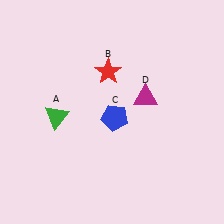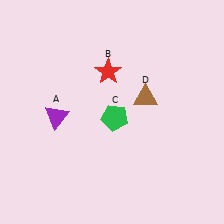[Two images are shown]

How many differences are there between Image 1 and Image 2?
There are 3 differences between the two images.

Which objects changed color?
A changed from green to purple. C changed from blue to green. D changed from magenta to brown.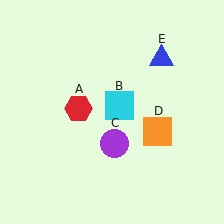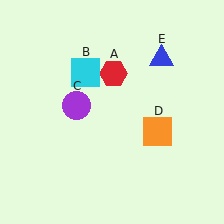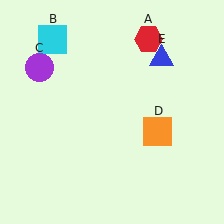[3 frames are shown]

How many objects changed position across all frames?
3 objects changed position: red hexagon (object A), cyan square (object B), purple circle (object C).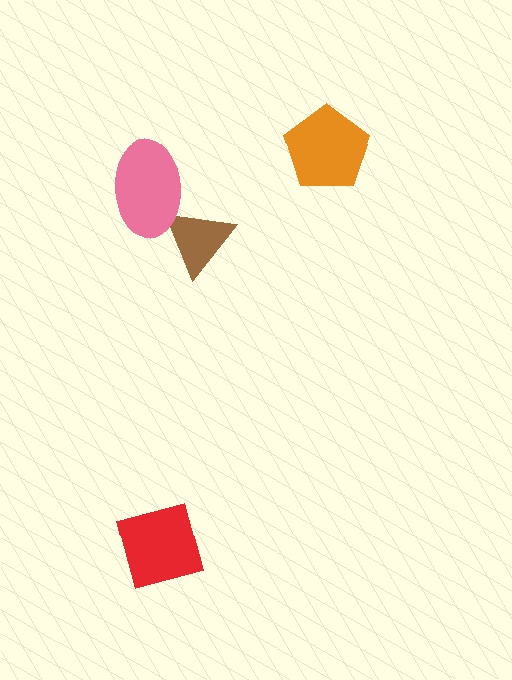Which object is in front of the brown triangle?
The pink ellipse is in front of the brown triangle.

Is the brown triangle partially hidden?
Yes, it is partially covered by another shape.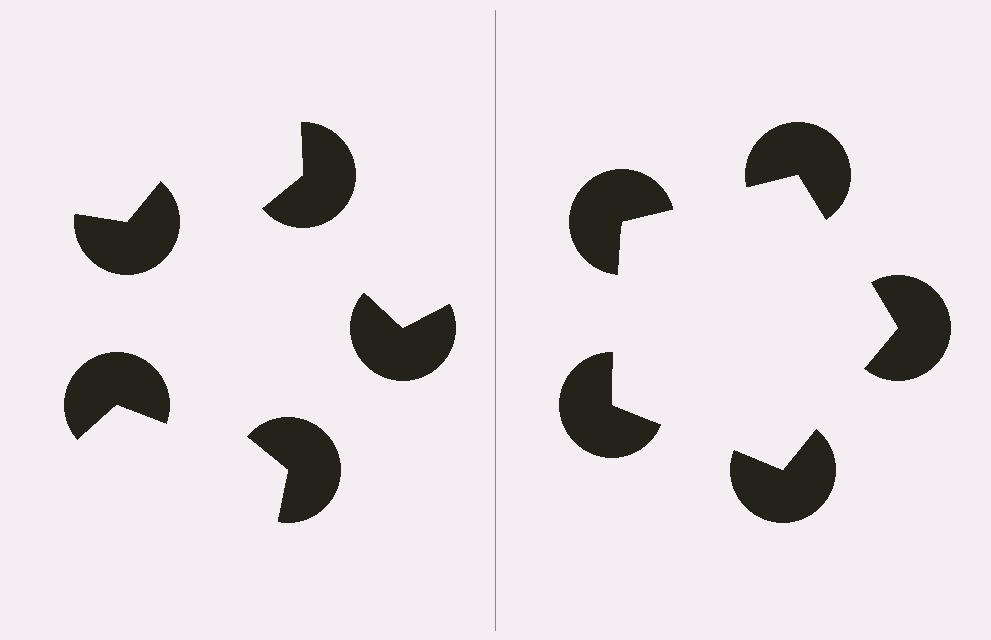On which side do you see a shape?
An illusory pentagon appears on the right side. On the left side the wedge cuts are rotated, so no coherent shape forms.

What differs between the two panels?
The pac-man discs are positioned identically on both sides; only the wedge orientations differ. On the right they align to a pentagon; on the left they are misaligned.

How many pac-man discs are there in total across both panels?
10 — 5 on each side.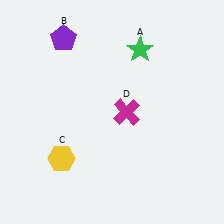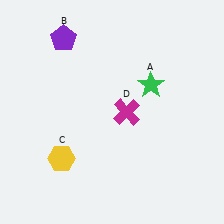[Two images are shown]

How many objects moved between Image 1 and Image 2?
1 object moved between the two images.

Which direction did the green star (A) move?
The green star (A) moved down.